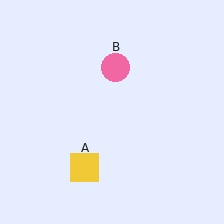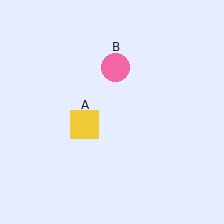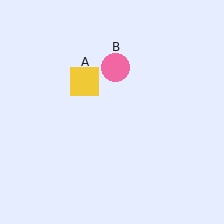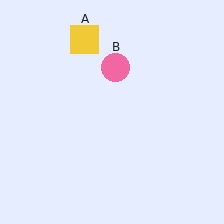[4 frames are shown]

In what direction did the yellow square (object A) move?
The yellow square (object A) moved up.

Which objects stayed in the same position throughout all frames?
Pink circle (object B) remained stationary.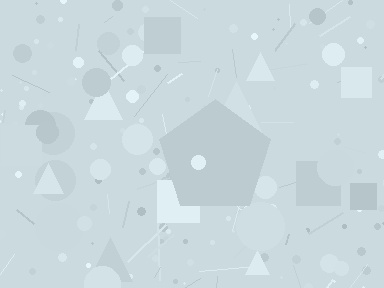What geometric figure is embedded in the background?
A pentagon is embedded in the background.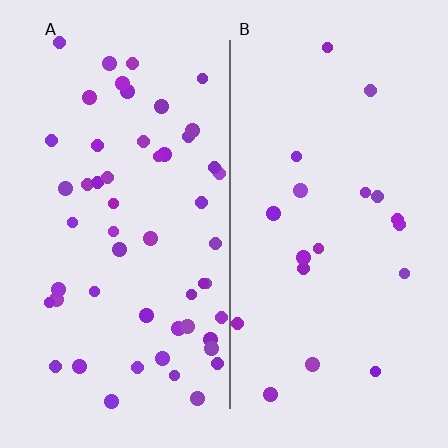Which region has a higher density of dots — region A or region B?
A (the left).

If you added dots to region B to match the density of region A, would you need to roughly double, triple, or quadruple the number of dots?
Approximately triple.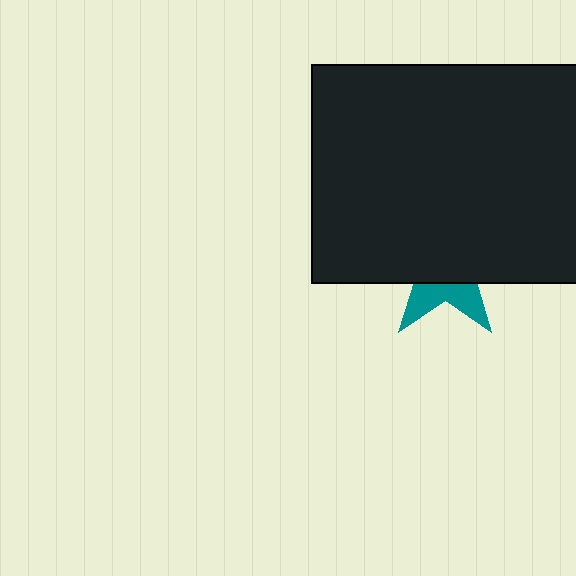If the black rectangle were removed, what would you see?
You would see the complete teal star.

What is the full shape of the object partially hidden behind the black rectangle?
The partially hidden object is a teal star.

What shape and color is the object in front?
The object in front is a black rectangle.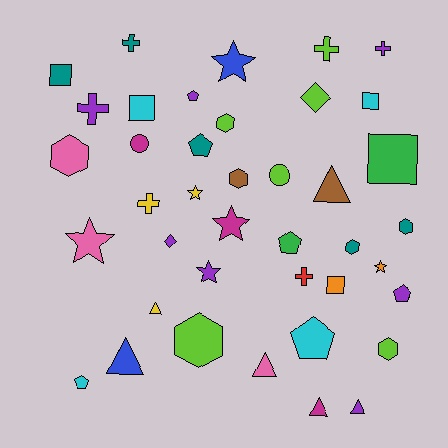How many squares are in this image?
There are 5 squares.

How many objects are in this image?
There are 40 objects.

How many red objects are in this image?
There is 1 red object.